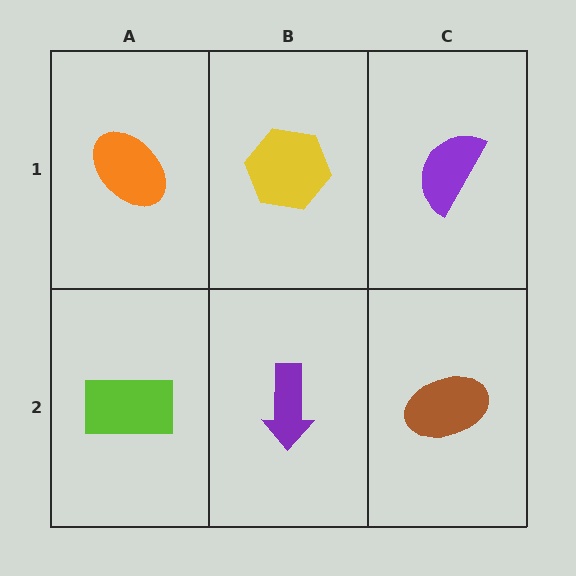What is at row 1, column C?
A purple semicircle.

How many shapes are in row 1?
3 shapes.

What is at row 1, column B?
A yellow hexagon.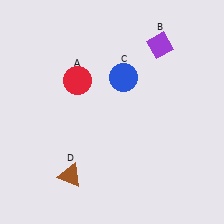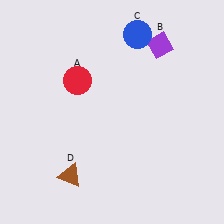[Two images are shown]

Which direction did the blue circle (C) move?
The blue circle (C) moved up.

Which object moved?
The blue circle (C) moved up.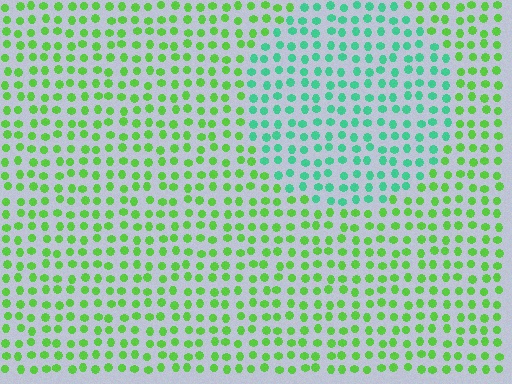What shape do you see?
I see a circle.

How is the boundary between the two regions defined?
The boundary is defined purely by a slight shift in hue (about 46 degrees). Spacing, size, and orientation are identical on both sides.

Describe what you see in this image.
The image is filled with small lime elements in a uniform arrangement. A circle-shaped region is visible where the elements are tinted to a slightly different hue, forming a subtle color boundary.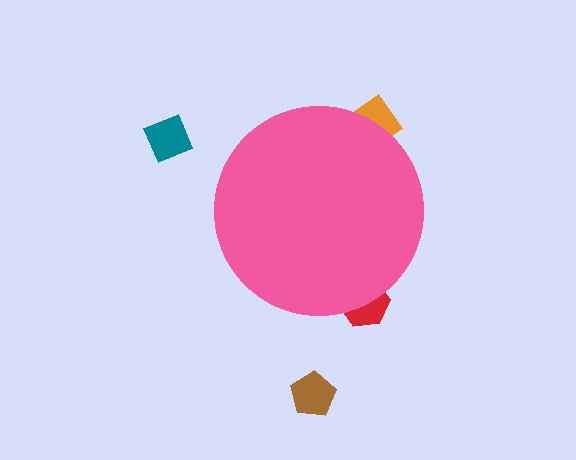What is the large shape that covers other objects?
A pink circle.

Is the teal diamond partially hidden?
No, the teal diamond is fully visible.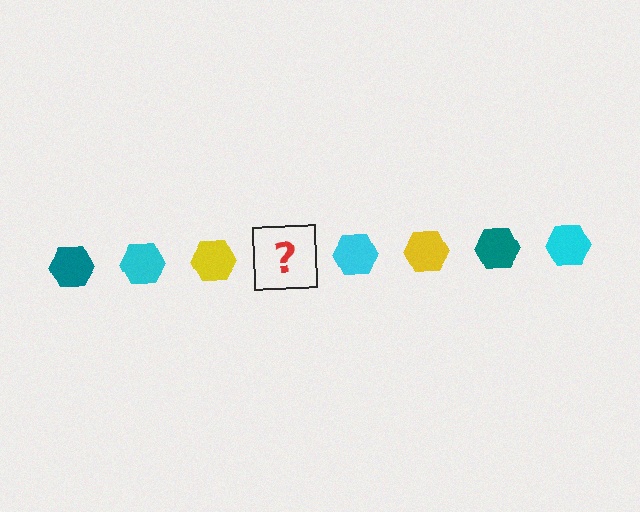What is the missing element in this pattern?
The missing element is a teal hexagon.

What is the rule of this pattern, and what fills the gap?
The rule is that the pattern cycles through teal, cyan, yellow hexagons. The gap should be filled with a teal hexagon.